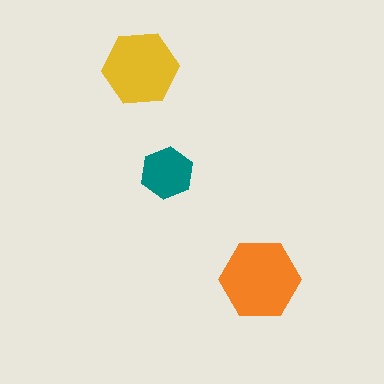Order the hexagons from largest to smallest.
the orange one, the yellow one, the teal one.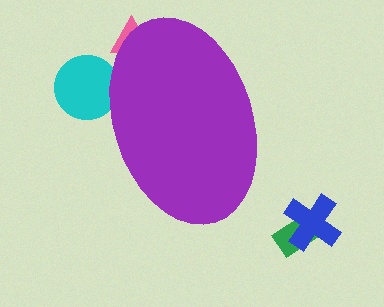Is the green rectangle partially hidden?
No, the green rectangle is fully visible.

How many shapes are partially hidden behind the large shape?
2 shapes are partially hidden.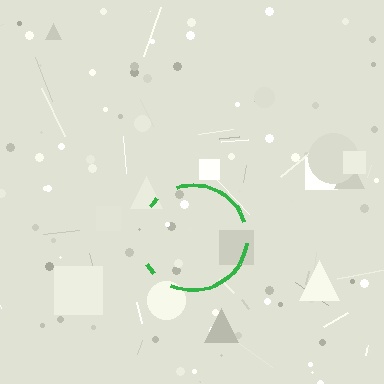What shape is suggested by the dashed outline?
The dashed outline suggests a circle.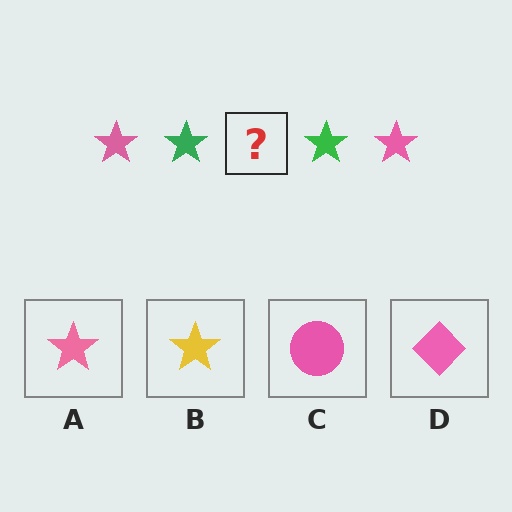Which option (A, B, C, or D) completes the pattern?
A.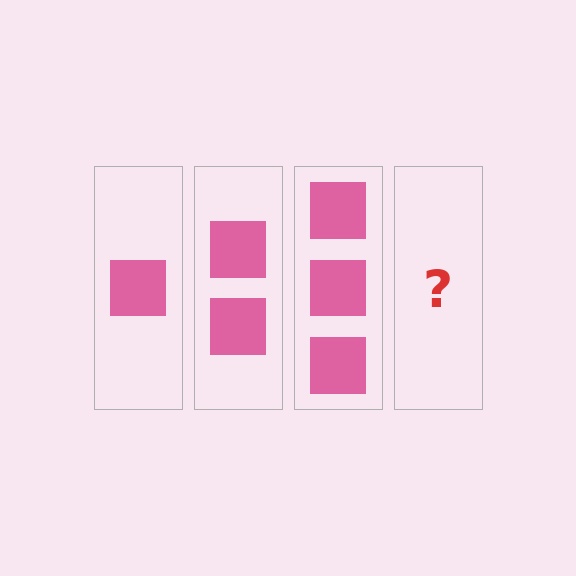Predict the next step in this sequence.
The next step is 4 squares.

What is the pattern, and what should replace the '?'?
The pattern is that each step adds one more square. The '?' should be 4 squares.